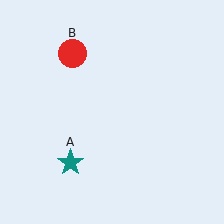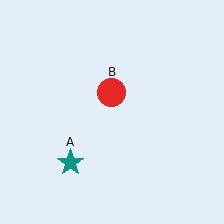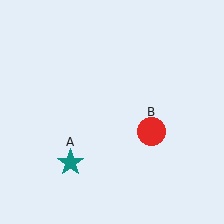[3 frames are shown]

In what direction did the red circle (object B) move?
The red circle (object B) moved down and to the right.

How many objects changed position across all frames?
1 object changed position: red circle (object B).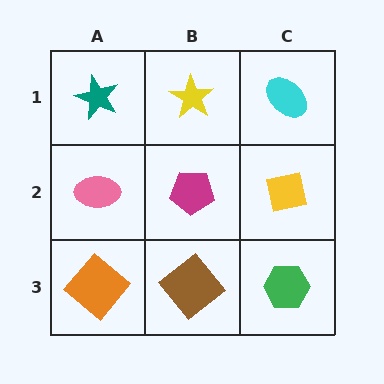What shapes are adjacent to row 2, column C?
A cyan ellipse (row 1, column C), a green hexagon (row 3, column C), a magenta pentagon (row 2, column B).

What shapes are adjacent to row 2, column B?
A yellow star (row 1, column B), a brown diamond (row 3, column B), a pink ellipse (row 2, column A), a yellow square (row 2, column C).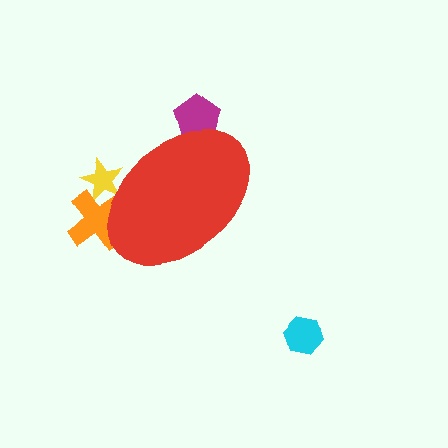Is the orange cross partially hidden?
Yes, the orange cross is partially hidden behind the red ellipse.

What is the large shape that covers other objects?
A red ellipse.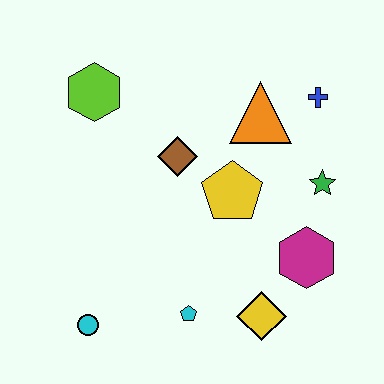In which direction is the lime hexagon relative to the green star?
The lime hexagon is to the left of the green star.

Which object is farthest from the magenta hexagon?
The lime hexagon is farthest from the magenta hexagon.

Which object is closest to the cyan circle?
The cyan pentagon is closest to the cyan circle.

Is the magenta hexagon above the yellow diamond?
Yes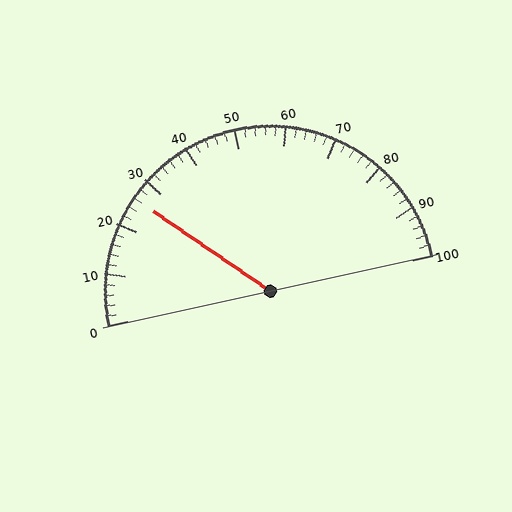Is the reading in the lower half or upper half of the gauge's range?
The reading is in the lower half of the range (0 to 100).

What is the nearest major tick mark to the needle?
The nearest major tick mark is 30.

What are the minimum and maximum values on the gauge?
The gauge ranges from 0 to 100.